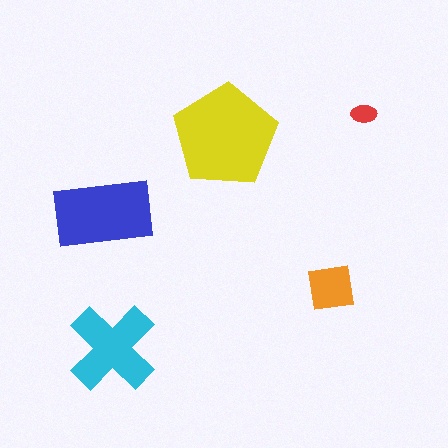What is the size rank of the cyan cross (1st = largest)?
3rd.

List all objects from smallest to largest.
The red ellipse, the orange square, the cyan cross, the blue rectangle, the yellow pentagon.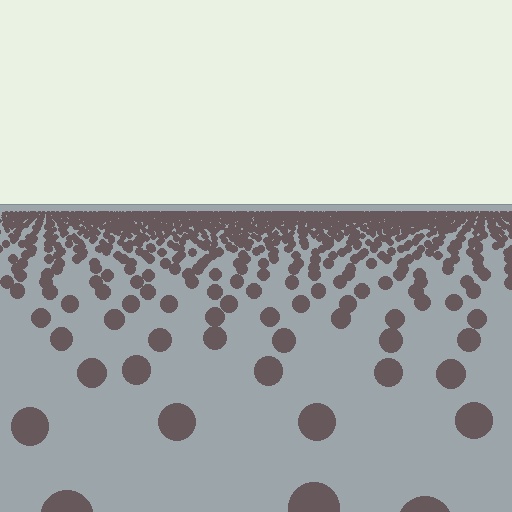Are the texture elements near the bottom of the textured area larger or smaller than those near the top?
Larger. Near the bottom, elements are closer to the viewer and appear at a bigger on-screen size.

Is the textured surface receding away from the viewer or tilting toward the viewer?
The surface is receding away from the viewer. Texture elements get smaller and denser toward the top.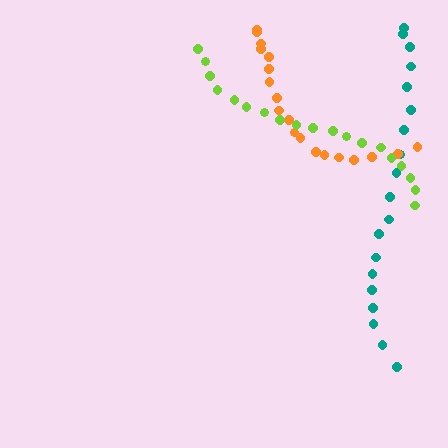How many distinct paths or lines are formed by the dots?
There are 3 distinct paths.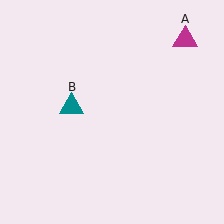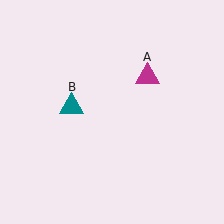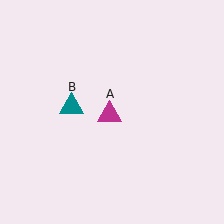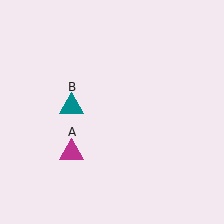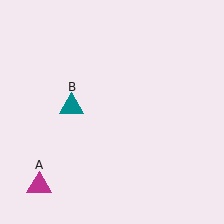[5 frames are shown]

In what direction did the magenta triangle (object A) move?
The magenta triangle (object A) moved down and to the left.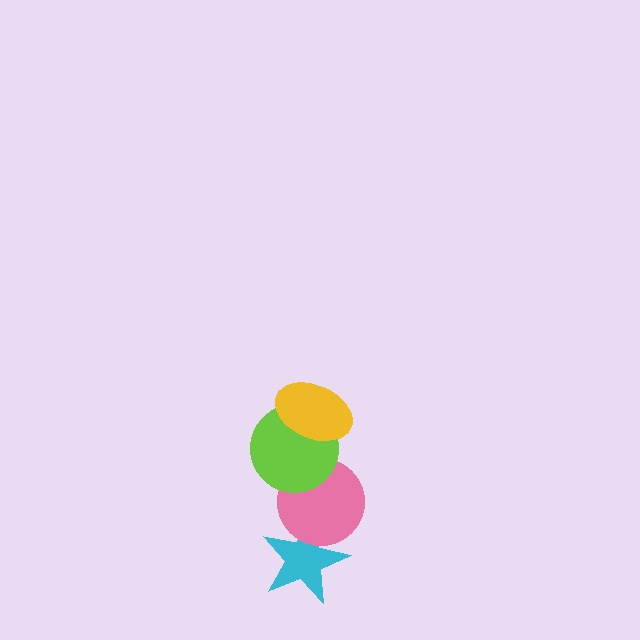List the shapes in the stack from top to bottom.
From top to bottom: the yellow ellipse, the lime circle, the pink circle, the cyan star.